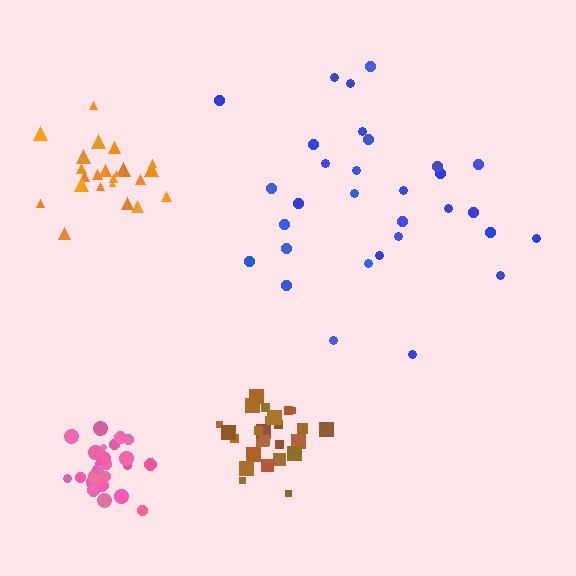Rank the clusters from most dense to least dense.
pink, brown, orange, blue.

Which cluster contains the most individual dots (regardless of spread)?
Blue (31).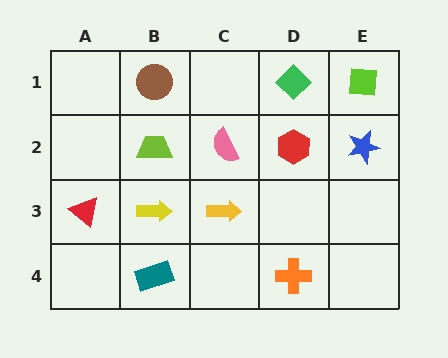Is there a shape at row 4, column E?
No, that cell is empty.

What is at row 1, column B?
A brown circle.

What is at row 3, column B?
A yellow arrow.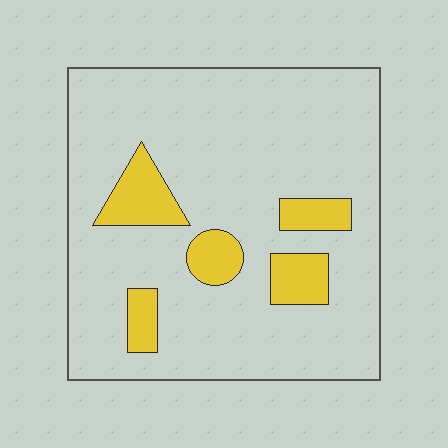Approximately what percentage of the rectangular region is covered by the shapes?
Approximately 15%.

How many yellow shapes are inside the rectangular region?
5.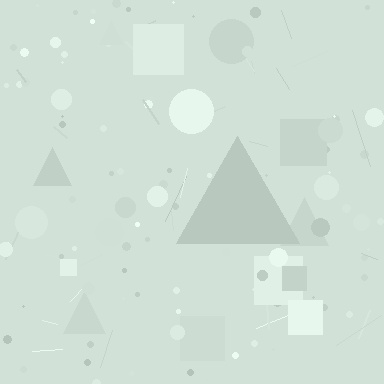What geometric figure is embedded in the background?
A triangle is embedded in the background.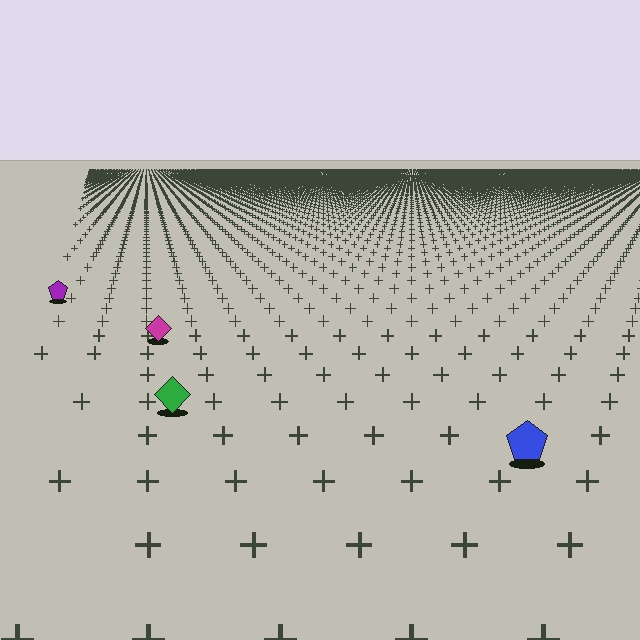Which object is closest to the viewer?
The blue pentagon is closest. The texture marks near it are larger and more spread out.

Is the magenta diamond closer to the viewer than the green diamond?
No. The green diamond is closer — you can tell from the texture gradient: the ground texture is coarser near it.